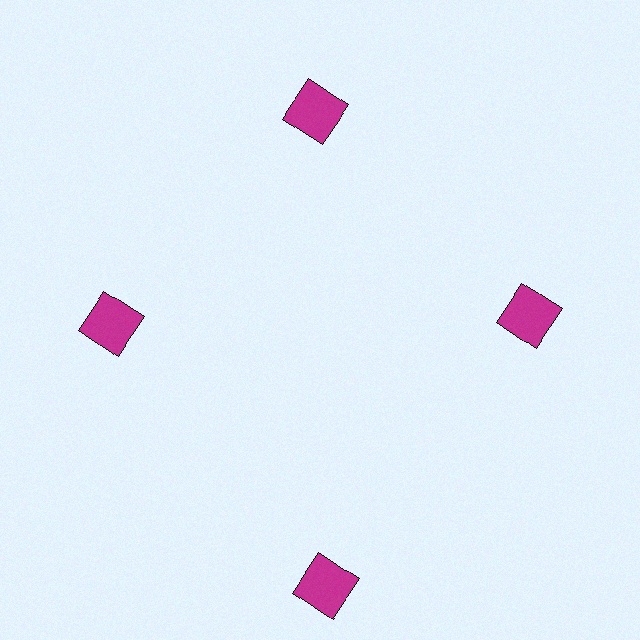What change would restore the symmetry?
The symmetry would be restored by moving it inward, back onto the ring so that all 4 squares sit at equal angles and equal distance from the center.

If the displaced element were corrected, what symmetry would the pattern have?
It would have 4-fold rotational symmetry — the pattern would map onto itself every 90 degrees.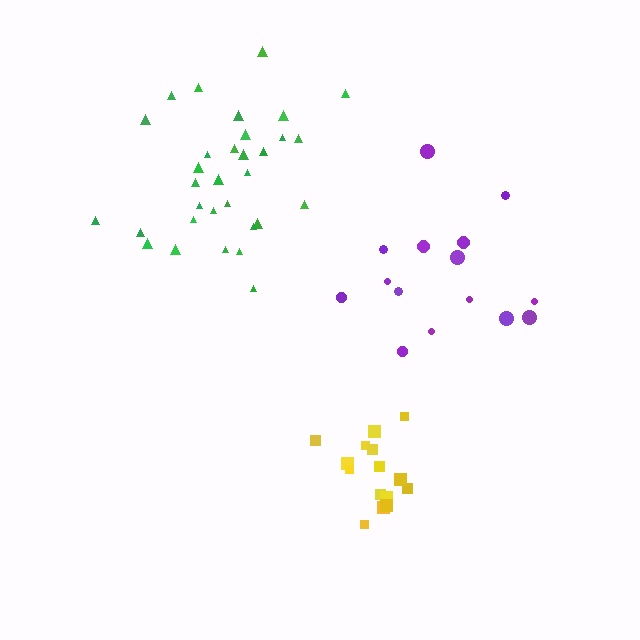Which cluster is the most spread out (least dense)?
Purple.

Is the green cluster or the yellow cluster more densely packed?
Yellow.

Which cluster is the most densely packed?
Yellow.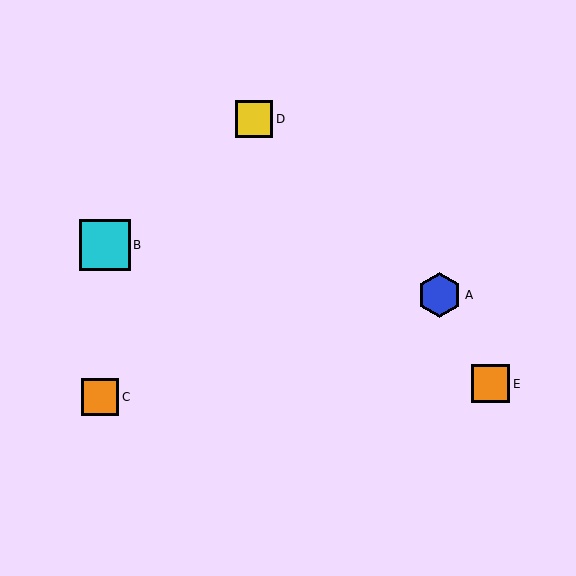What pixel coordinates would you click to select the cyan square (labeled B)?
Click at (105, 245) to select the cyan square B.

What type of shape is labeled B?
Shape B is a cyan square.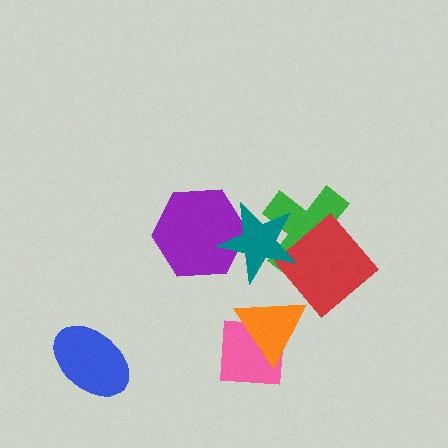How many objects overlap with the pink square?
1 object overlaps with the pink square.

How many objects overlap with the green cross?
2 objects overlap with the green cross.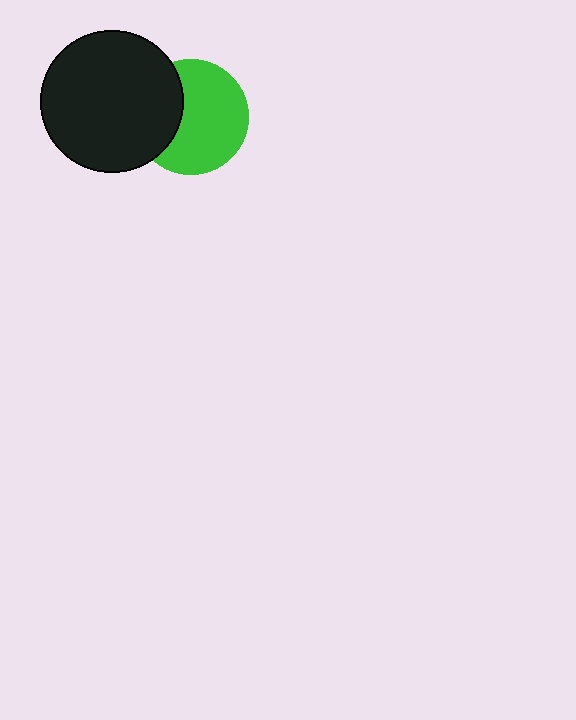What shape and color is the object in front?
The object in front is a black circle.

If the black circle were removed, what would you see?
You would see the complete green circle.